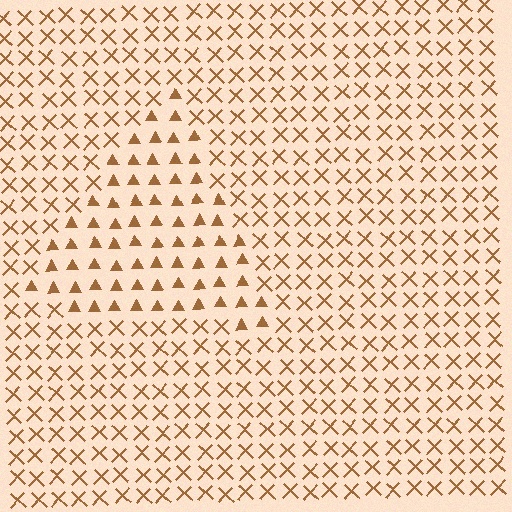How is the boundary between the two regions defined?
The boundary is defined by a change in element shape: triangles inside vs. X marks outside. All elements share the same color and spacing.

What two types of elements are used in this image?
The image uses triangles inside the triangle region and X marks outside it.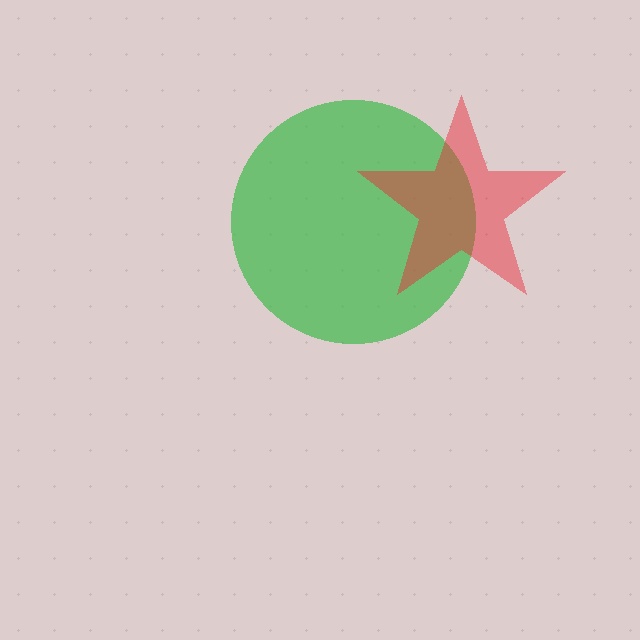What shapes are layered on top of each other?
The layered shapes are: a green circle, a red star.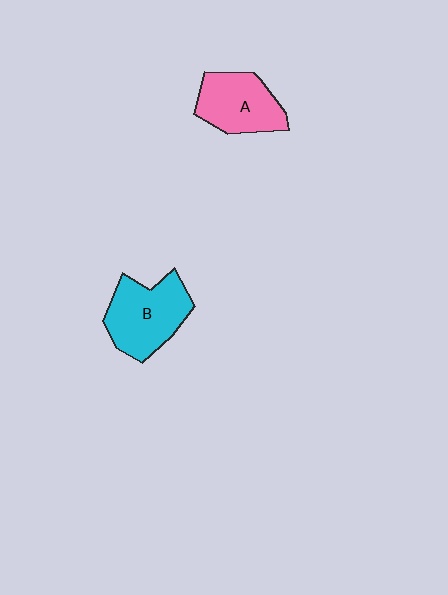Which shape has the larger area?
Shape B (cyan).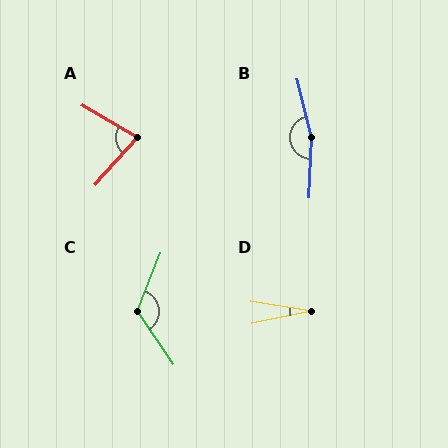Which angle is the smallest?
D, at approximately 21 degrees.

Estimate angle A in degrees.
Approximately 79 degrees.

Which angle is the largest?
B, at approximately 163 degrees.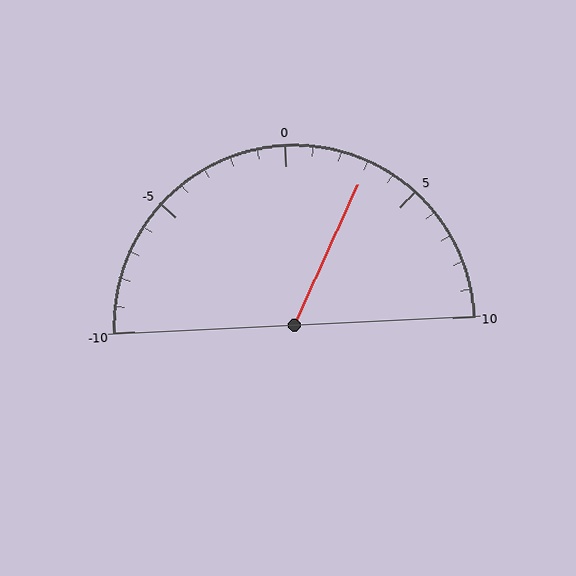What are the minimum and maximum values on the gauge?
The gauge ranges from -10 to 10.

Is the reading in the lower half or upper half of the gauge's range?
The reading is in the upper half of the range (-10 to 10).